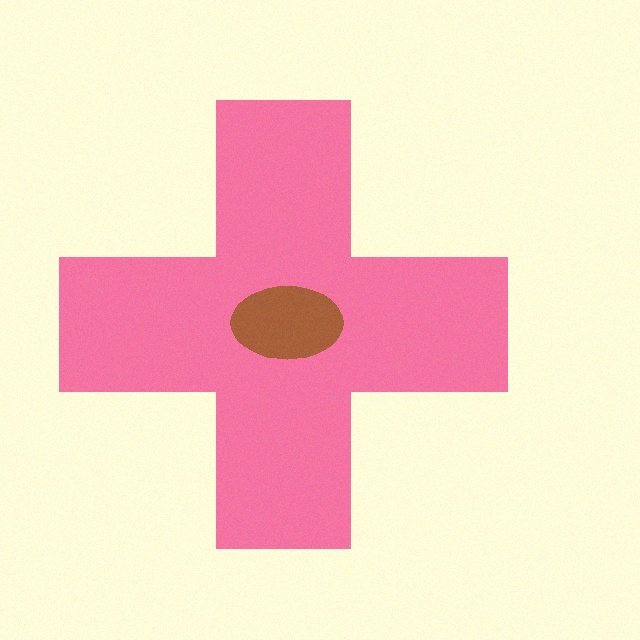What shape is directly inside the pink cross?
The brown ellipse.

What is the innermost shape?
The brown ellipse.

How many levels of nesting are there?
2.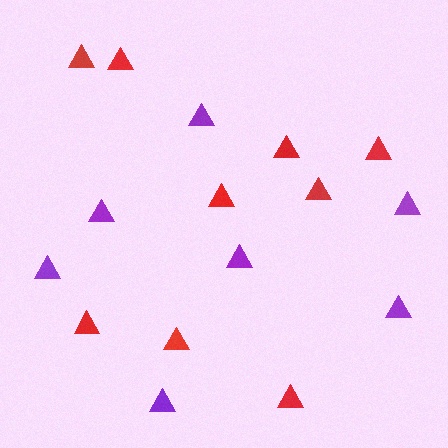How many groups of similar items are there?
There are 2 groups: one group of red triangles (9) and one group of purple triangles (7).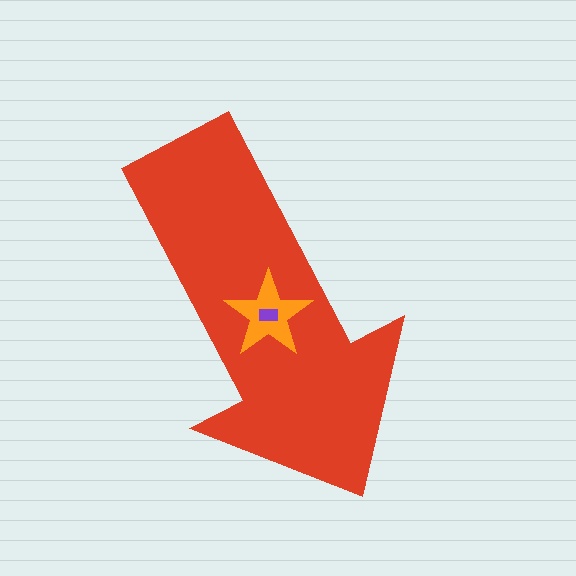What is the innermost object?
The purple rectangle.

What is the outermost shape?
The red arrow.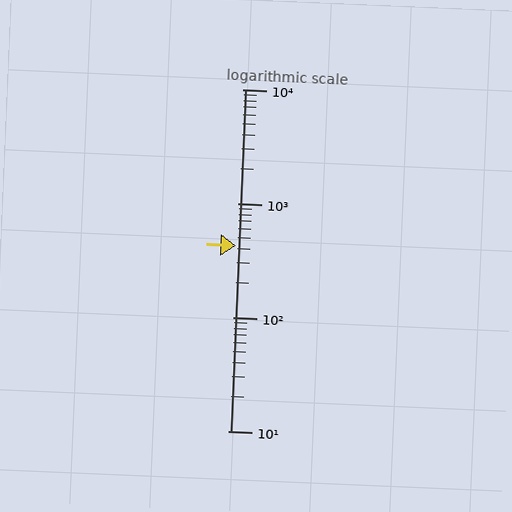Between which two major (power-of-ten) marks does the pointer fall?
The pointer is between 100 and 1000.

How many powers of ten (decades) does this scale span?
The scale spans 3 decades, from 10 to 10000.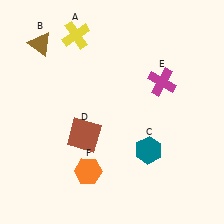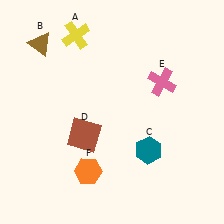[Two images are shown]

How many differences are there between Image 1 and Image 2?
There is 1 difference between the two images.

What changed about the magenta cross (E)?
In Image 1, E is magenta. In Image 2, it changed to pink.